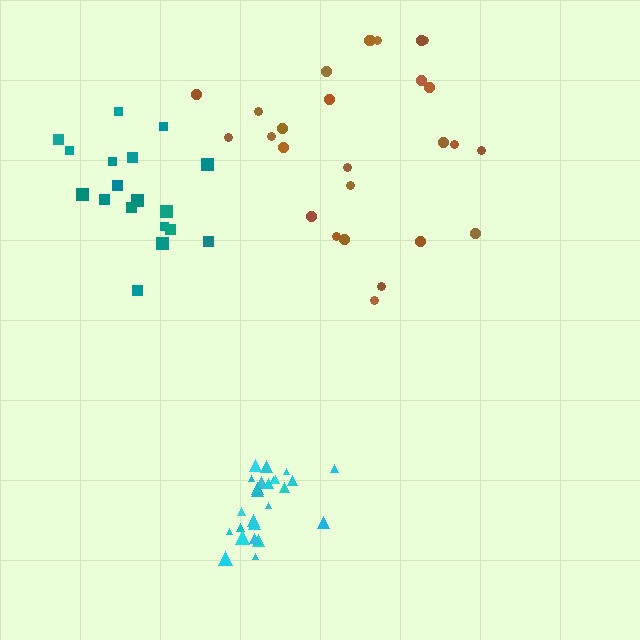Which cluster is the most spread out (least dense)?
Brown.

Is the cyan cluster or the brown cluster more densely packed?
Cyan.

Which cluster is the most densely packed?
Cyan.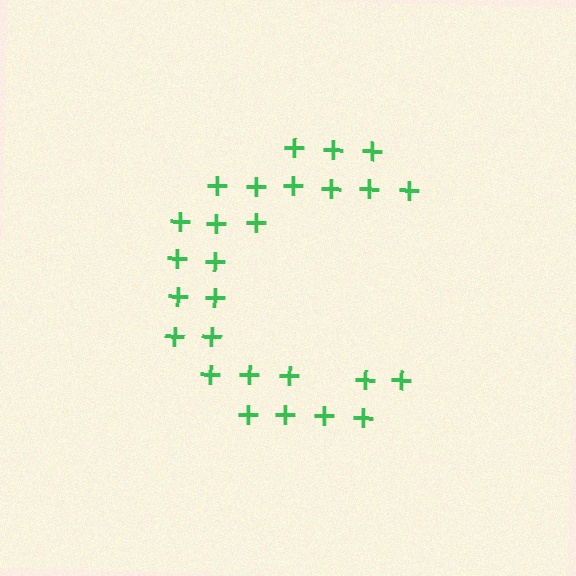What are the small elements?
The small elements are plus signs.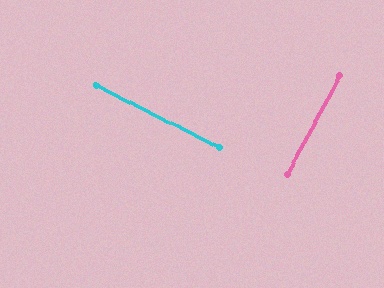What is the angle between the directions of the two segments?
Approximately 89 degrees.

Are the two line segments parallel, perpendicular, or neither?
Perpendicular — they meet at approximately 89°.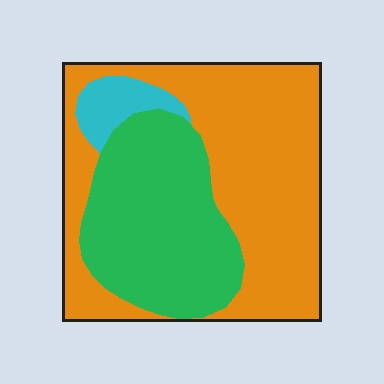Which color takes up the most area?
Orange, at roughly 55%.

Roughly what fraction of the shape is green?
Green covers about 35% of the shape.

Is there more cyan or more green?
Green.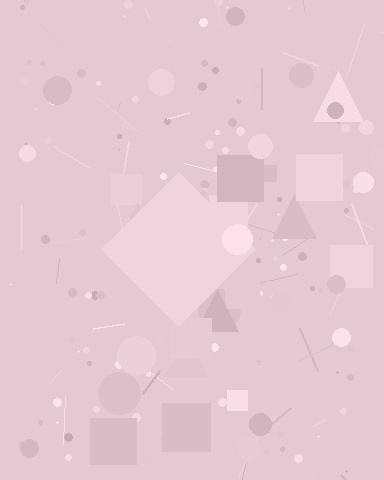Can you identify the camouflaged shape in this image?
The camouflaged shape is a diamond.